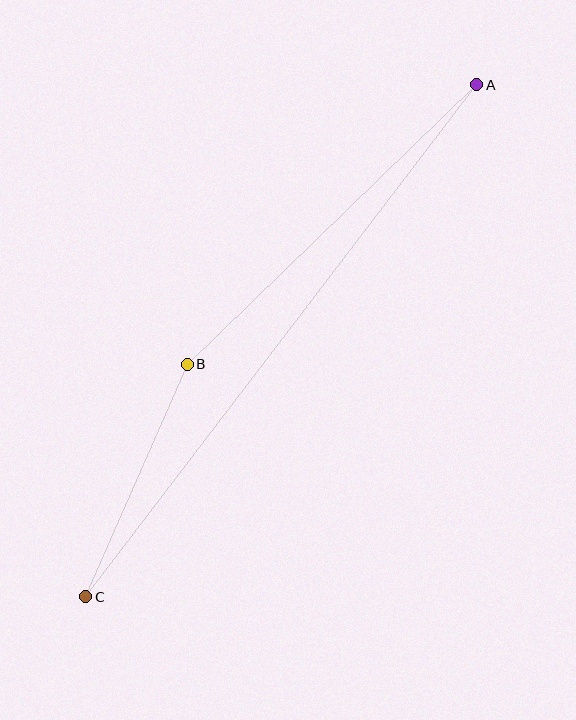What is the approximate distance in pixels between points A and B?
The distance between A and B is approximately 402 pixels.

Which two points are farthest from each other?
Points A and C are farthest from each other.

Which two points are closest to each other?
Points B and C are closest to each other.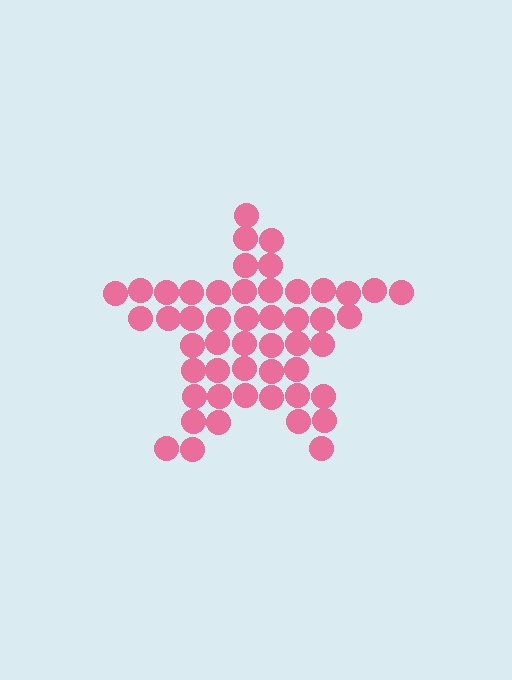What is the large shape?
The large shape is a star.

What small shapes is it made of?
It is made of small circles.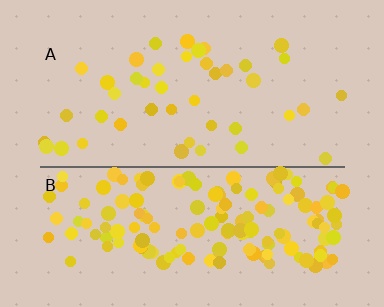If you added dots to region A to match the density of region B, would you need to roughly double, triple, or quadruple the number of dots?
Approximately quadruple.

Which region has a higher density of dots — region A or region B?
B (the bottom).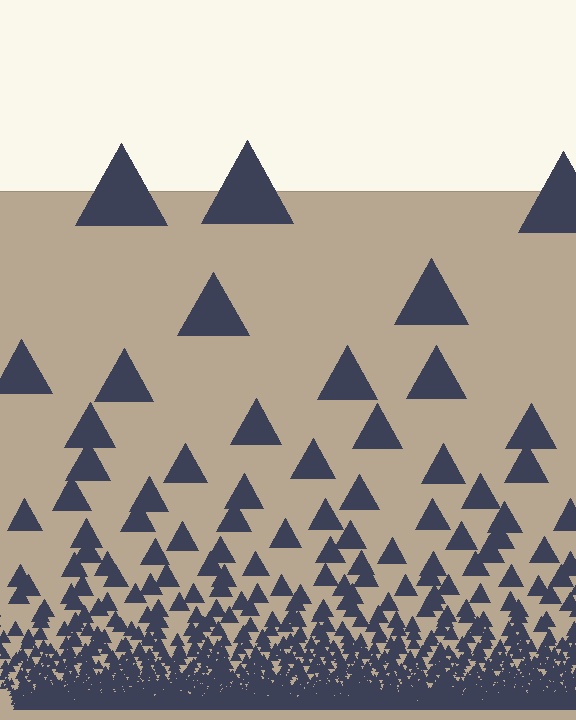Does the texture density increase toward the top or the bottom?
Density increases toward the bottom.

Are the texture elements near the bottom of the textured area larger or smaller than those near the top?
Smaller. The gradient is inverted — elements near the bottom are smaller and denser.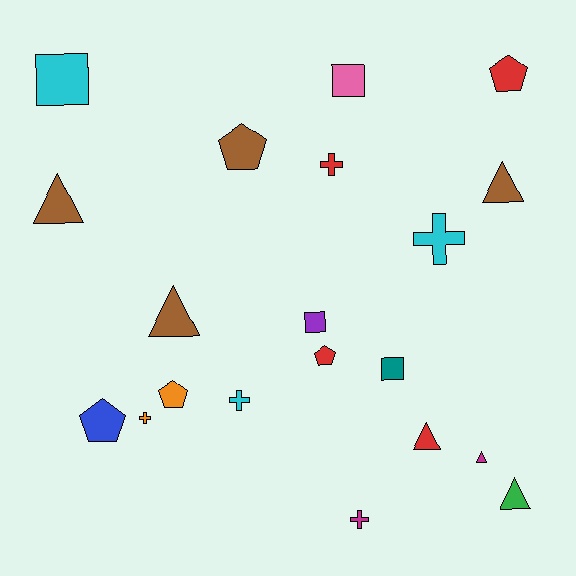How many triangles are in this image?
There are 6 triangles.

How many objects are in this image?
There are 20 objects.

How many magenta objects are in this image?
There are 2 magenta objects.